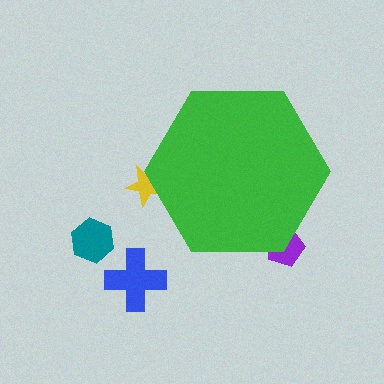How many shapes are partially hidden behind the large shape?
2 shapes are partially hidden.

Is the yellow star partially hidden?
Yes, the yellow star is partially hidden behind the green hexagon.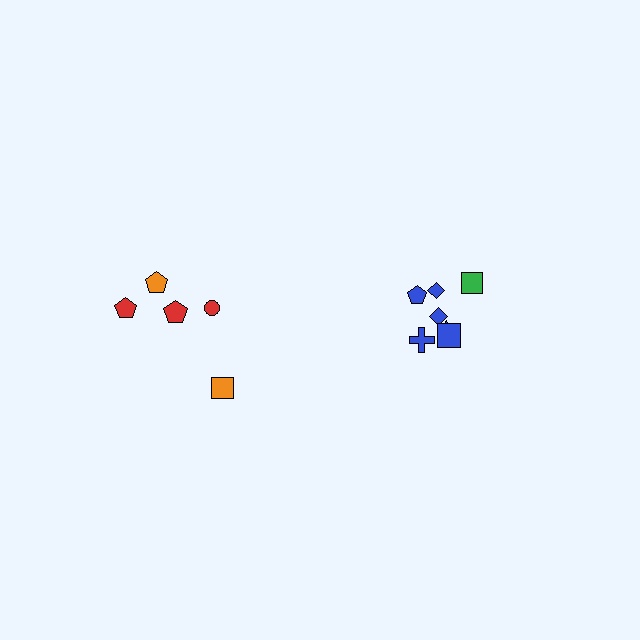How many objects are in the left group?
There are 5 objects.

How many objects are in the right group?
There are 7 objects.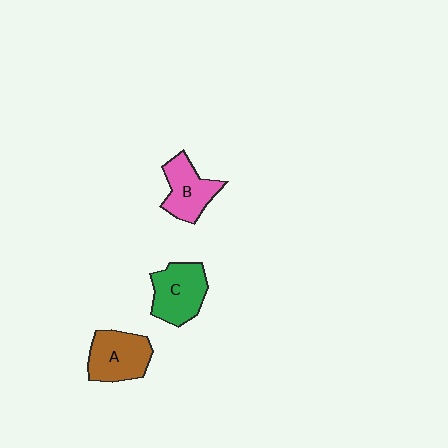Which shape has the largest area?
Shape C (green).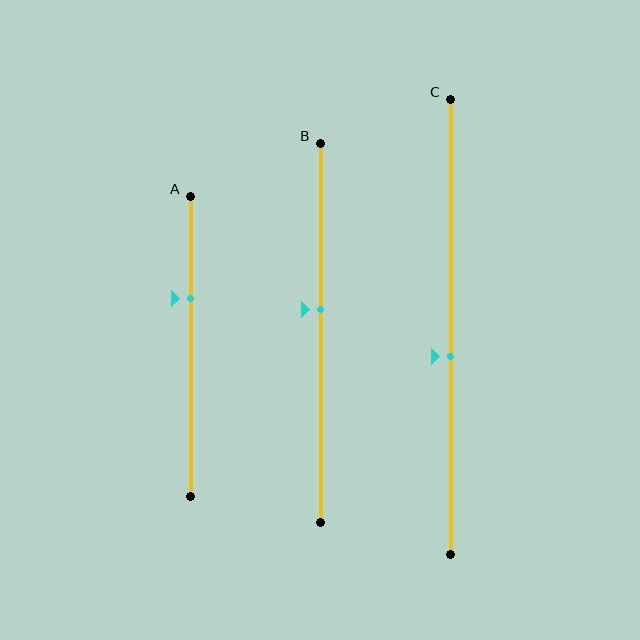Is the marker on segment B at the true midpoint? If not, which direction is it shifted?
No, the marker on segment B is shifted upward by about 6% of the segment length.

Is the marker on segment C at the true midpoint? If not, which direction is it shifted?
No, the marker on segment C is shifted downward by about 6% of the segment length.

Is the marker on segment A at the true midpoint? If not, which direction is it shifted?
No, the marker on segment A is shifted upward by about 16% of the segment length.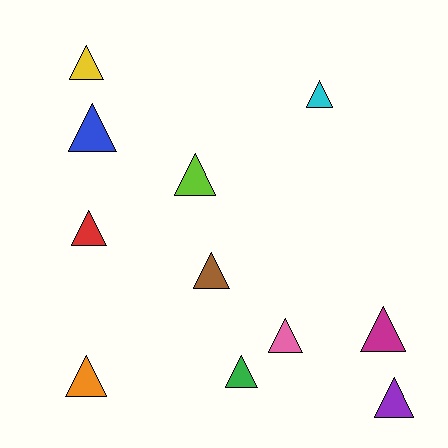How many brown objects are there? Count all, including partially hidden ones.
There is 1 brown object.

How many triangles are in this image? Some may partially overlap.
There are 11 triangles.